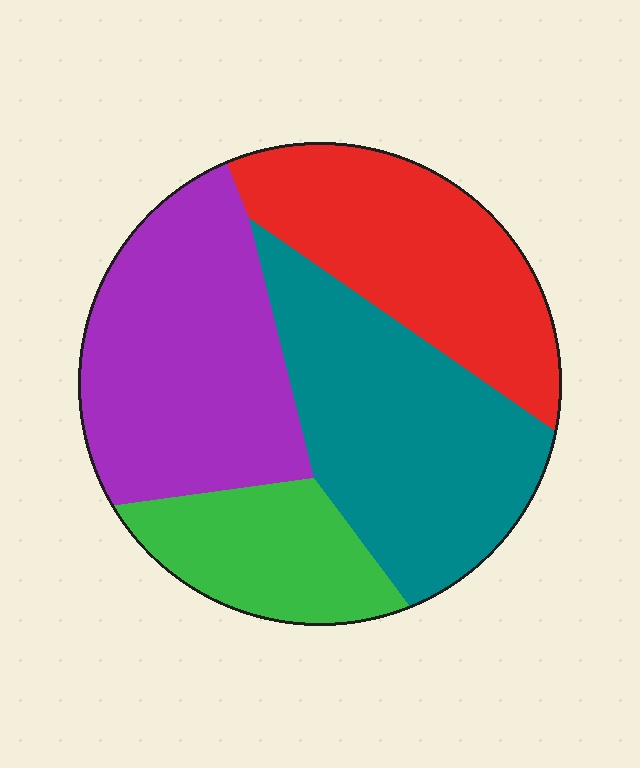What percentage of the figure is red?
Red covers around 25% of the figure.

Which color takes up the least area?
Green, at roughly 15%.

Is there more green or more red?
Red.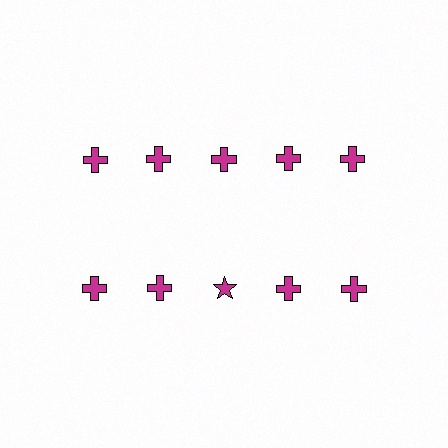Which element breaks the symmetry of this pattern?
The magenta star in the second row, center column breaks the symmetry. All other shapes are magenta crosses.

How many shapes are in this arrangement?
There are 10 shapes arranged in a grid pattern.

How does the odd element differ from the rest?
It has a different shape: star instead of cross.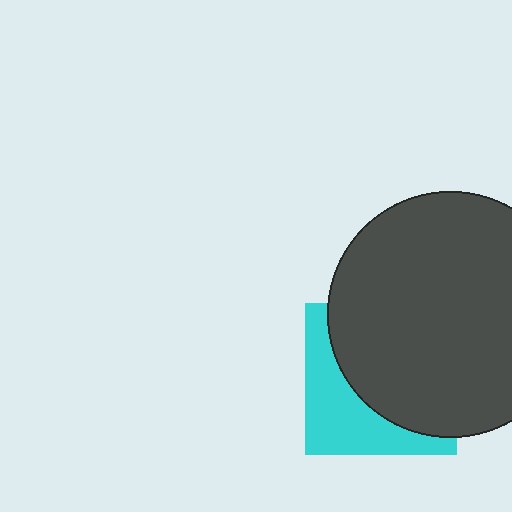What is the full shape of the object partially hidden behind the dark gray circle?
The partially hidden object is a cyan square.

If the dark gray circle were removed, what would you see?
You would see the complete cyan square.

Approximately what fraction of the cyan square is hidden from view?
Roughly 62% of the cyan square is hidden behind the dark gray circle.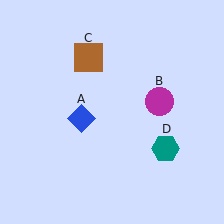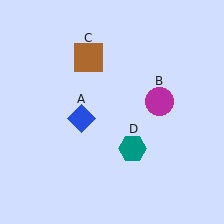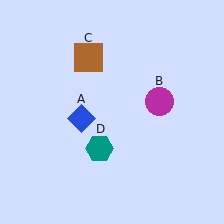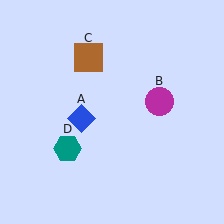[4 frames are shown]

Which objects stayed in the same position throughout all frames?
Blue diamond (object A) and magenta circle (object B) and brown square (object C) remained stationary.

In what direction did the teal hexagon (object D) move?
The teal hexagon (object D) moved left.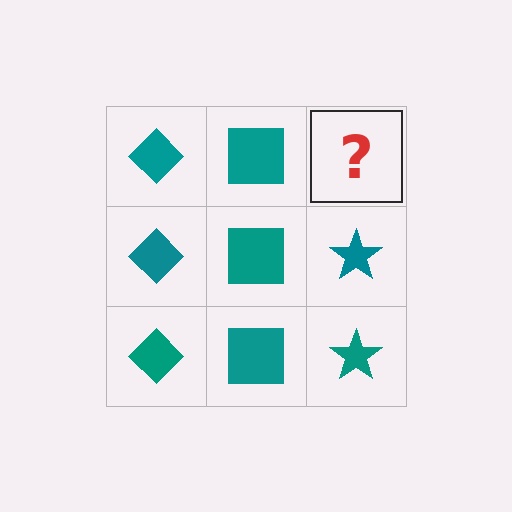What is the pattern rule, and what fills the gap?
The rule is that each column has a consistent shape. The gap should be filled with a teal star.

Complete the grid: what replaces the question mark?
The question mark should be replaced with a teal star.